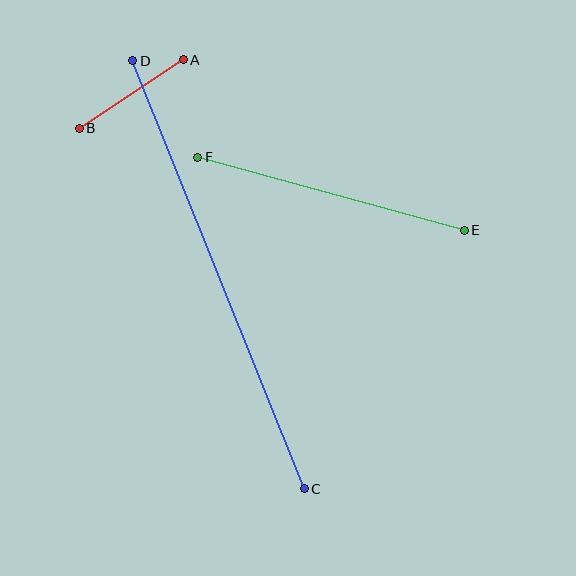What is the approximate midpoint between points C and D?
The midpoint is at approximately (219, 275) pixels.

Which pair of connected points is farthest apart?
Points C and D are farthest apart.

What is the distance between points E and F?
The distance is approximately 276 pixels.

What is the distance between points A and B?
The distance is approximately 124 pixels.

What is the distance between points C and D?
The distance is approximately 461 pixels.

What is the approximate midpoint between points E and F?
The midpoint is at approximately (331, 194) pixels.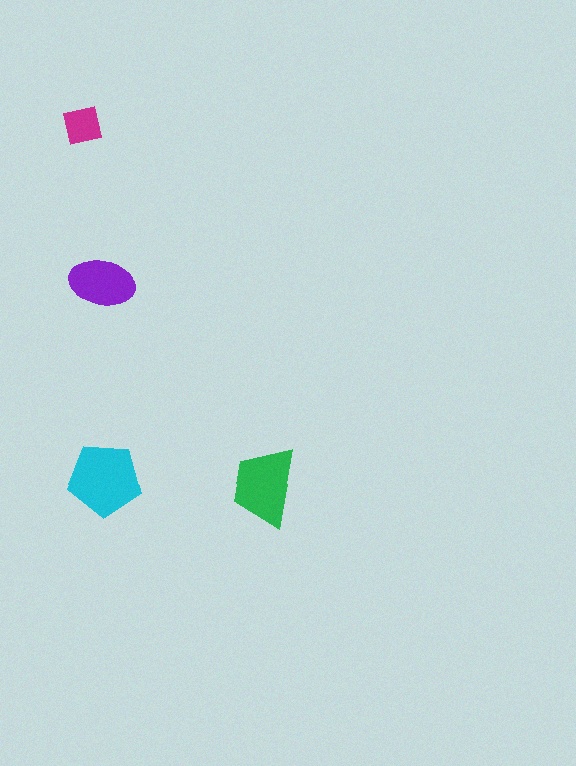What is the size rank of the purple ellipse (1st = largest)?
3rd.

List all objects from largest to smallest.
The cyan pentagon, the green trapezoid, the purple ellipse, the magenta square.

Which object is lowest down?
The green trapezoid is bottommost.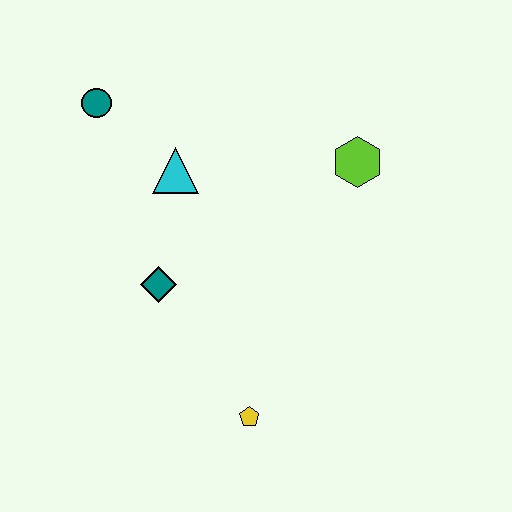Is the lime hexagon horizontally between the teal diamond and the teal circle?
No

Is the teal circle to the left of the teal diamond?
Yes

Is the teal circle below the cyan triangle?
No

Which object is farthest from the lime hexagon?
The yellow pentagon is farthest from the lime hexagon.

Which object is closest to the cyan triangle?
The teal circle is closest to the cyan triangle.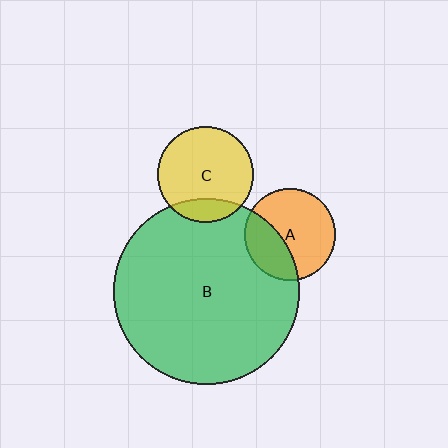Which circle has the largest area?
Circle B (green).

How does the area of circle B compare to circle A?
Approximately 4.1 times.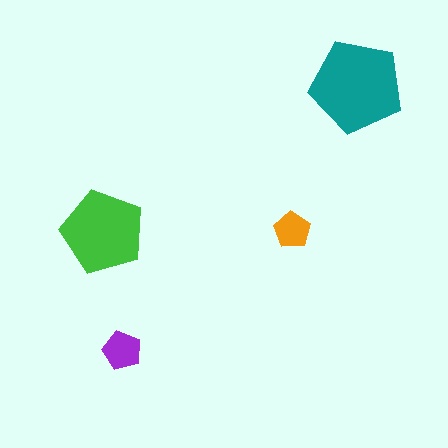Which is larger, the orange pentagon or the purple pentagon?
The purple one.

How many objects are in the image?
There are 4 objects in the image.